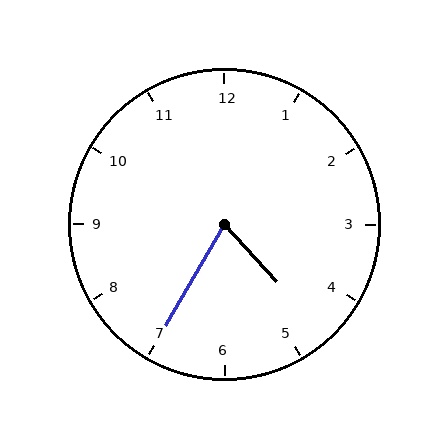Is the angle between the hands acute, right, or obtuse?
It is acute.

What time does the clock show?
4:35.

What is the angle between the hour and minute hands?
Approximately 72 degrees.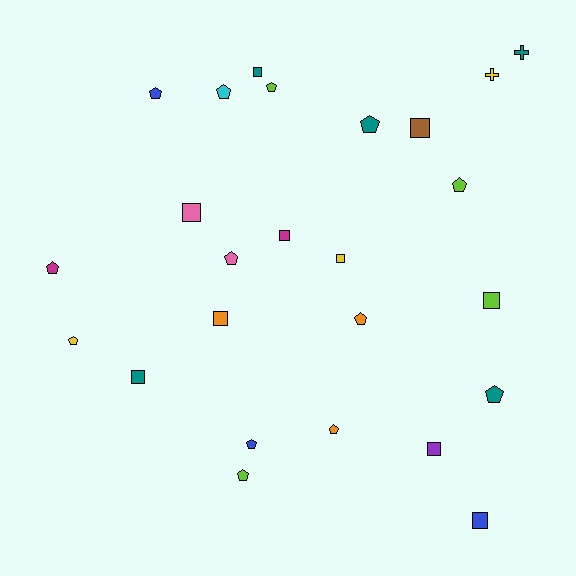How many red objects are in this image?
There are no red objects.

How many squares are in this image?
There are 10 squares.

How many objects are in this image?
There are 25 objects.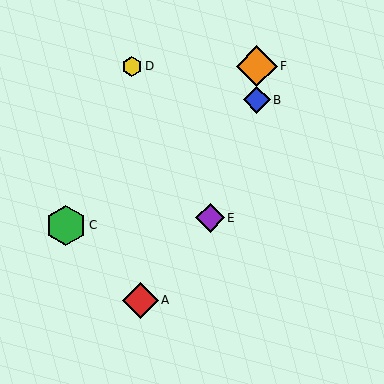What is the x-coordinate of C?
Object C is at x≈66.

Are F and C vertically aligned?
No, F is at x≈257 and C is at x≈66.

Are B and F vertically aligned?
Yes, both are at x≈257.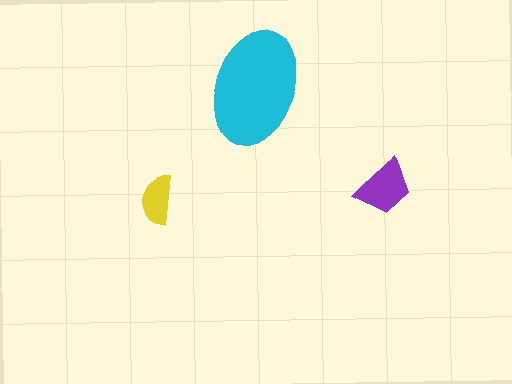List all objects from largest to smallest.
The cyan ellipse, the purple trapezoid, the yellow semicircle.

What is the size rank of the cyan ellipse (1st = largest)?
1st.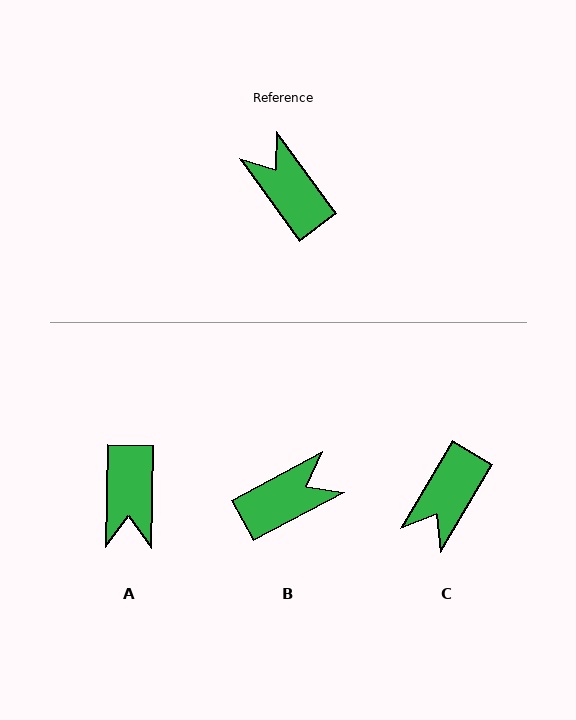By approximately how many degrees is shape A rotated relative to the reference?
Approximately 143 degrees counter-clockwise.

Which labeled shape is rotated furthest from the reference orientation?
A, about 143 degrees away.